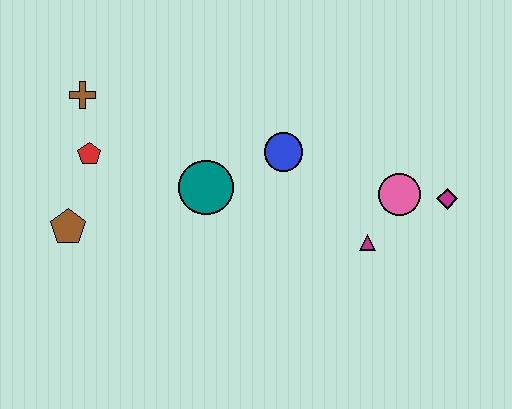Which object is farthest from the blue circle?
The brown pentagon is farthest from the blue circle.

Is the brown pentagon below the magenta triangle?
No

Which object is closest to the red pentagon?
The brown cross is closest to the red pentagon.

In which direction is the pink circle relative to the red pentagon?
The pink circle is to the right of the red pentagon.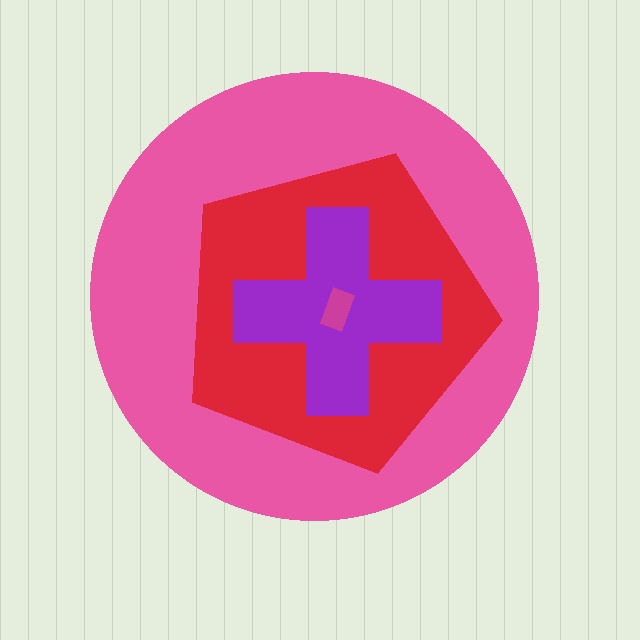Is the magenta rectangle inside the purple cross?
Yes.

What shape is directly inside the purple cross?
The magenta rectangle.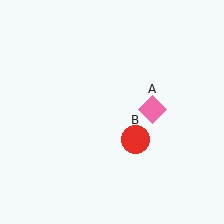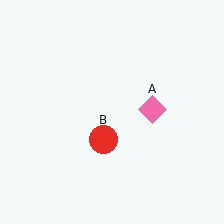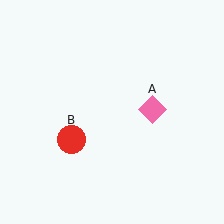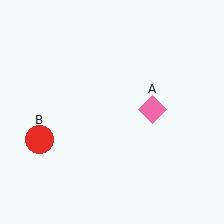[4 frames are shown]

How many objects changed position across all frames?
1 object changed position: red circle (object B).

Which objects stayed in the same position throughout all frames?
Pink diamond (object A) remained stationary.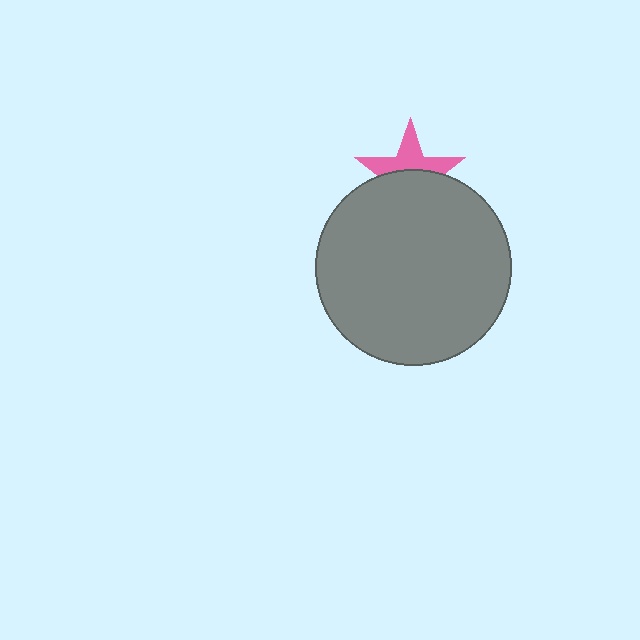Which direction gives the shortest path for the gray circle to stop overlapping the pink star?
Moving down gives the shortest separation.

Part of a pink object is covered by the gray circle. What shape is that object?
It is a star.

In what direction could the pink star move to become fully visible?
The pink star could move up. That would shift it out from behind the gray circle entirely.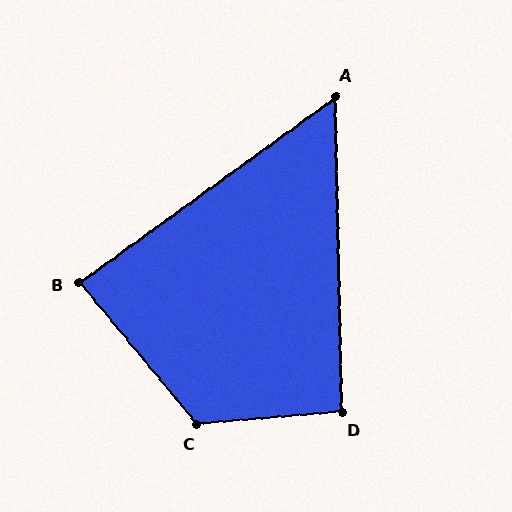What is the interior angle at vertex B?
Approximately 86 degrees (approximately right).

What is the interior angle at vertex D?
Approximately 94 degrees (approximately right).